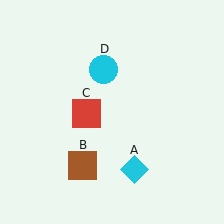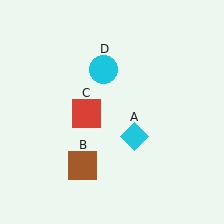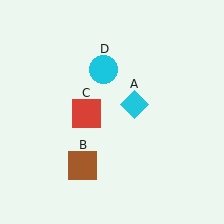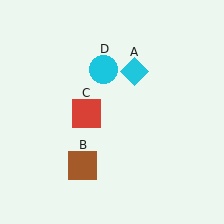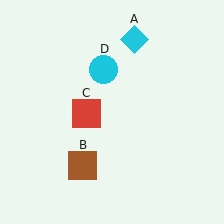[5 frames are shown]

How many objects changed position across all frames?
1 object changed position: cyan diamond (object A).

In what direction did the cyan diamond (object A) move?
The cyan diamond (object A) moved up.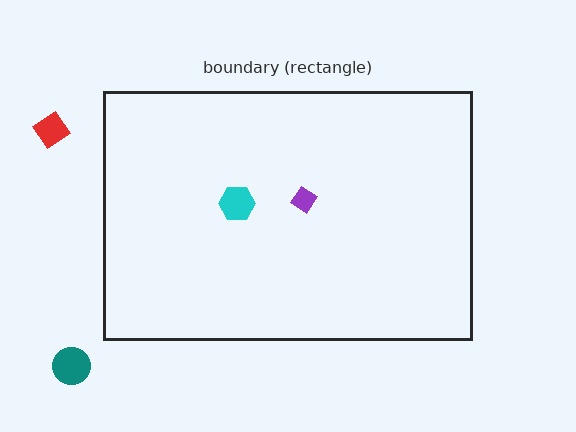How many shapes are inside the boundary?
2 inside, 2 outside.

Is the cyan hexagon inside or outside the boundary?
Inside.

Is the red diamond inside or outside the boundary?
Outside.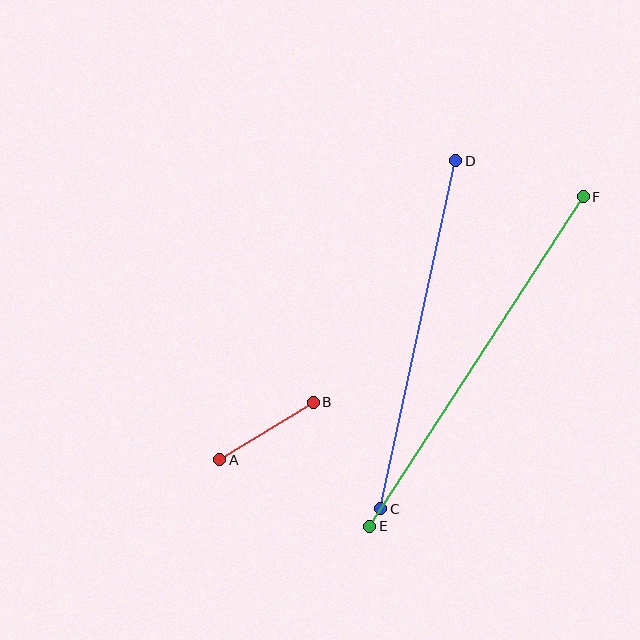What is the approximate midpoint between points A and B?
The midpoint is at approximately (266, 431) pixels.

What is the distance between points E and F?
The distance is approximately 392 pixels.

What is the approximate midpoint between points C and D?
The midpoint is at approximately (418, 335) pixels.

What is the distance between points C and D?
The distance is approximately 356 pixels.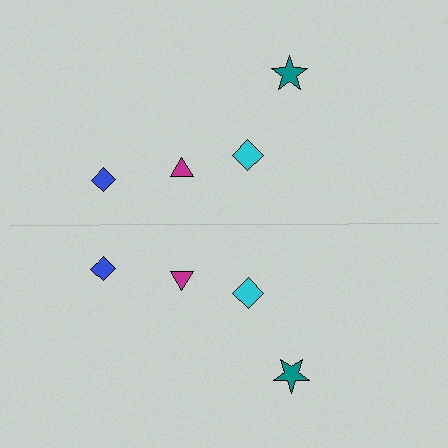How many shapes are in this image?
There are 8 shapes in this image.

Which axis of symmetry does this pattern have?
The pattern has a horizontal axis of symmetry running through the center of the image.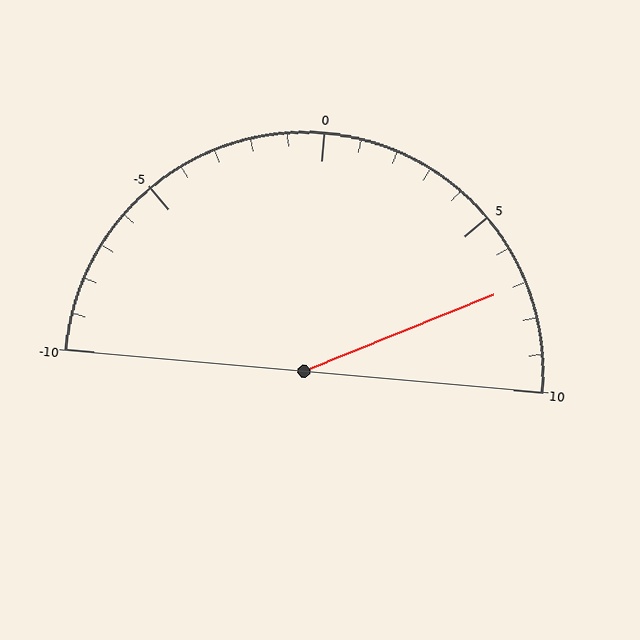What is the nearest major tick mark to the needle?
The nearest major tick mark is 5.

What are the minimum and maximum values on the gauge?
The gauge ranges from -10 to 10.